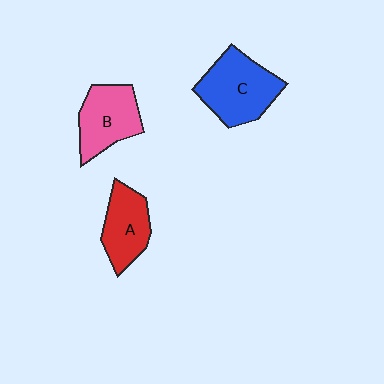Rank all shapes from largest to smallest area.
From largest to smallest: C (blue), B (pink), A (red).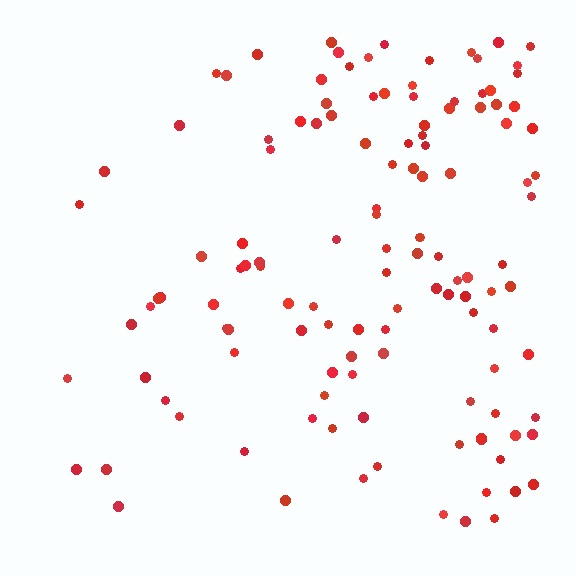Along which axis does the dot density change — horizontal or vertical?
Horizontal.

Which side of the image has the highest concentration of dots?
The right.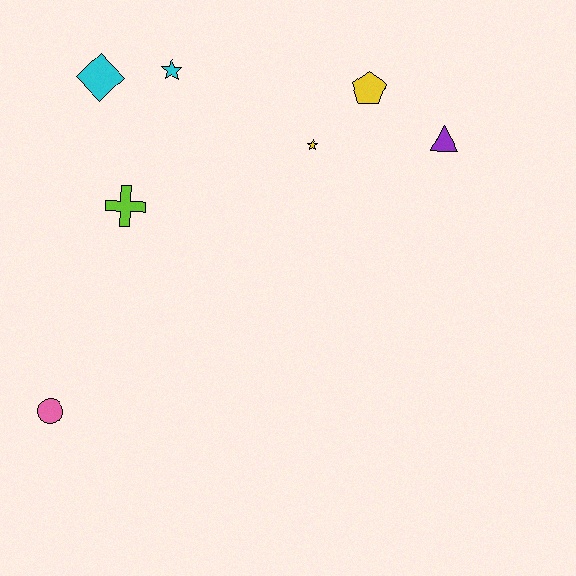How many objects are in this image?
There are 7 objects.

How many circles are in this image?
There is 1 circle.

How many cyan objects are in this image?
There are 2 cyan objects.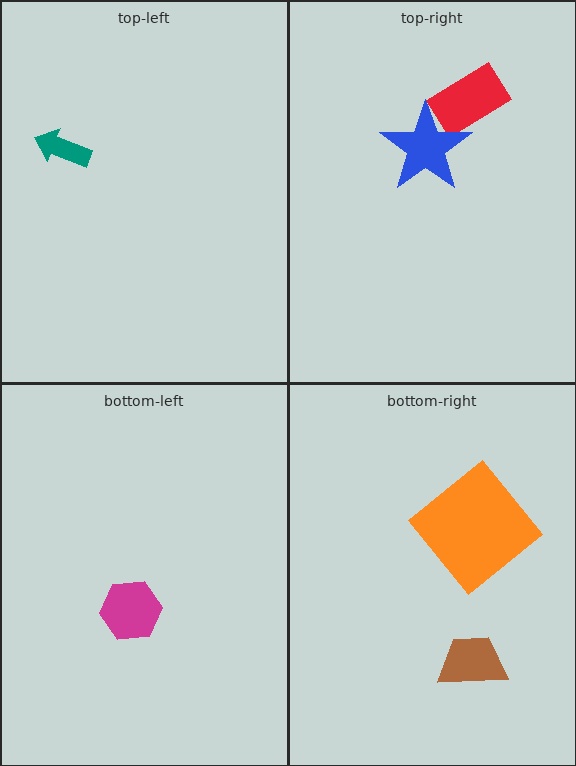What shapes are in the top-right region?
The red rectangle, the blue star.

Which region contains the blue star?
The top-right region.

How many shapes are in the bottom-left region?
1.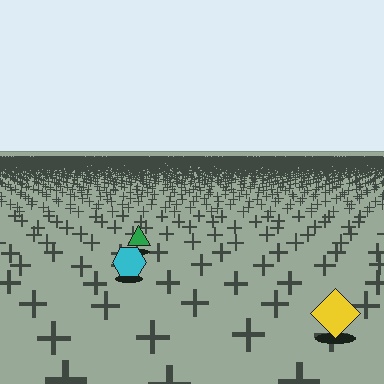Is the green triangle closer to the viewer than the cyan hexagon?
No. The cyan hexagon is closer — you can tell from the texture gradient: the ground texture is coarser near it.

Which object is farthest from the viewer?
The green triangle is farthest from the viewer. It appears smaller and the ground texture around it is denser.